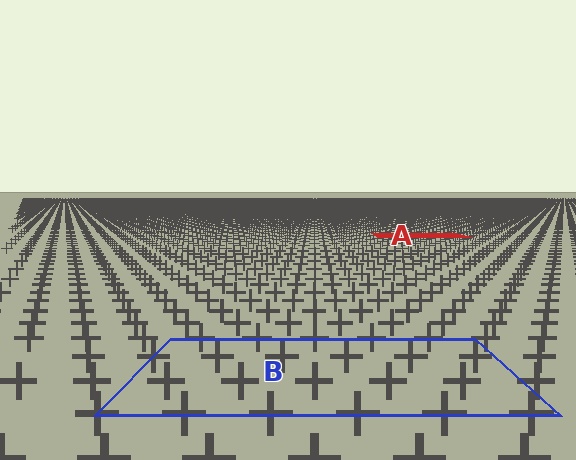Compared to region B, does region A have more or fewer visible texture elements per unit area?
Region A has more texture elements per unit area — they are packed more densely because it is farther away.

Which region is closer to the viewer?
Region B is closer. The texture elements there are larger and more spread out.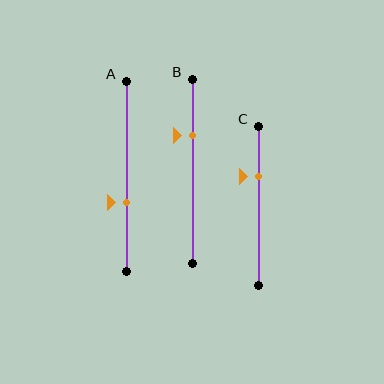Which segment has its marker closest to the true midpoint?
Segment A has its marker closest to the true midpoint.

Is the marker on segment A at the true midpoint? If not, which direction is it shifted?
No, the marker on segment A is shifted downward by about 14% of the segment length.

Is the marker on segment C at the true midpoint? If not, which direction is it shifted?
No, the marker on segment C is shifted upward by about 18% of the segment length.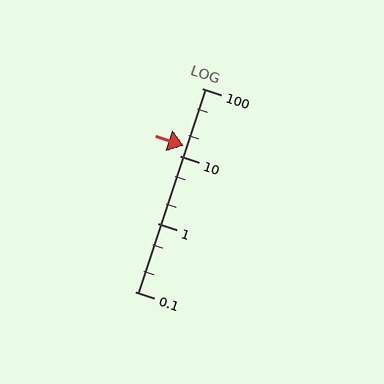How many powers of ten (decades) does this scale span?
The scale spans 3 decades, from 0.1 to 100.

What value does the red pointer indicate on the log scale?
The pointer indicates approximately 14.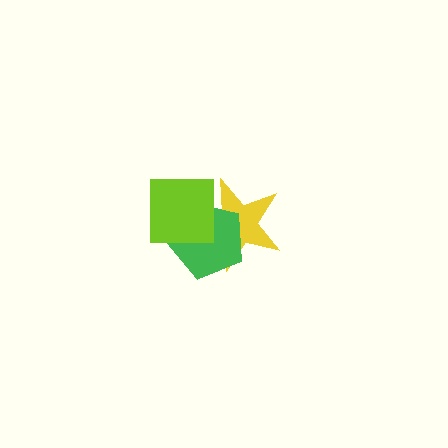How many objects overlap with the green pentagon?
2 objects overlap with the green pentagon.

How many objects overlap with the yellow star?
2 objects overlap with the yellow star.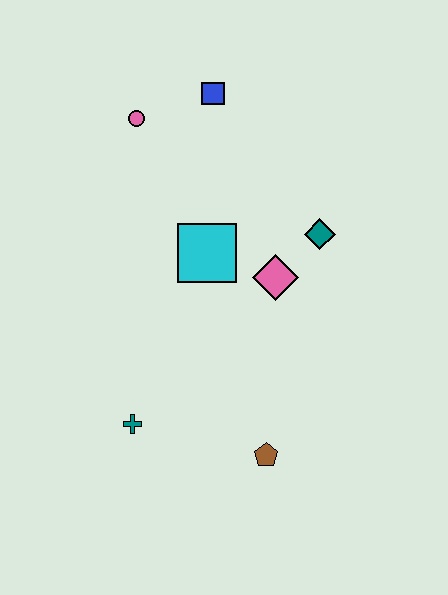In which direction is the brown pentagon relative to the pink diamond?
The brown pentagon is below the pink diamond.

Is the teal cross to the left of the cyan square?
Yes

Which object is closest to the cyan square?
The pink diamond is closest to the cyan square.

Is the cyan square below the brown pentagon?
No